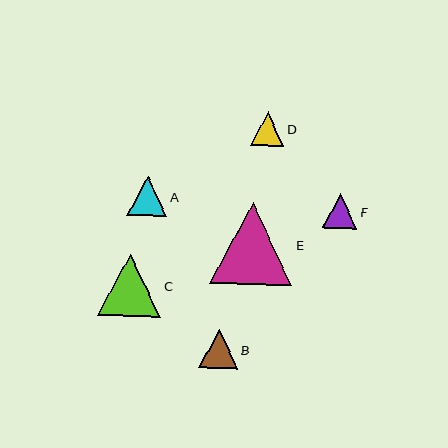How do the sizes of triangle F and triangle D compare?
Triangle F and triangle D are approximately the same size.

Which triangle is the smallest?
Triangle D is the smallest with a size of approximately 34 pixels.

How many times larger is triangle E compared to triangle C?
Triangle E is approximately 1.3 times the size of triangle C.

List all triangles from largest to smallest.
From largest to smallest: E, C, A, B, F, D.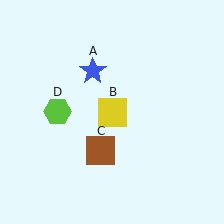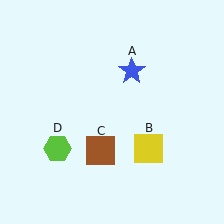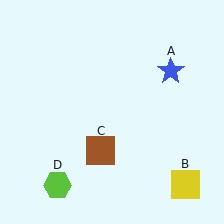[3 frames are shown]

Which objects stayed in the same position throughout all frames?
Brown square (object C) remained stationary.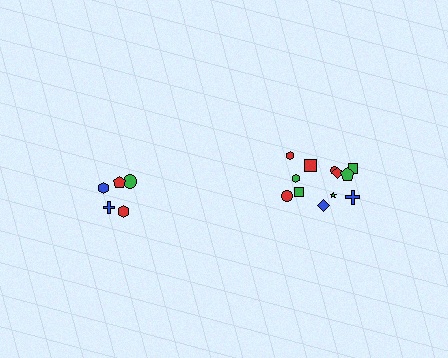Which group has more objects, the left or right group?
The right group.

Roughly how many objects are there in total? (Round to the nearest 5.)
Roughly 15 objects in total.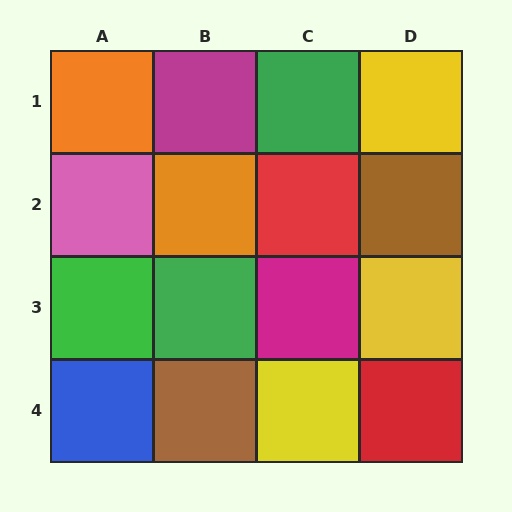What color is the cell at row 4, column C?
Yellow.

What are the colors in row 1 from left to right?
Orange, magenta, green, yellow.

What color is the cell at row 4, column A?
Blue.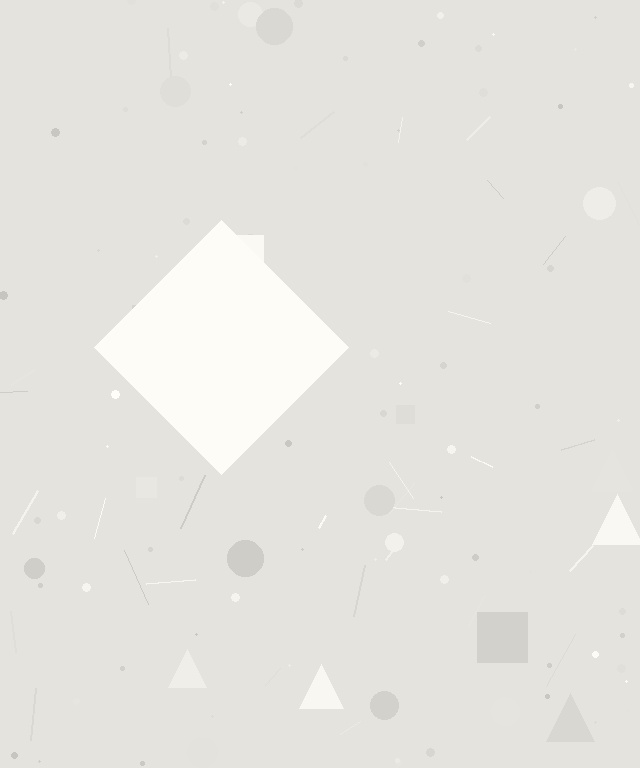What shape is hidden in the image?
A diamond is hidden in the image.